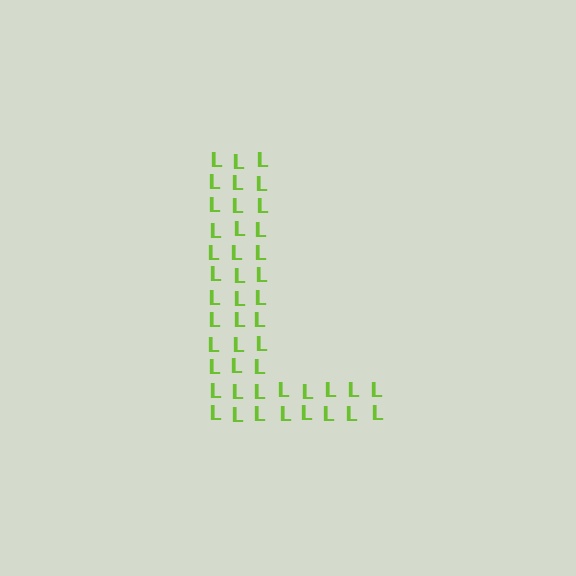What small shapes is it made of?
It is made of small letter L's.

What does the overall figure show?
The overall figure shows the letter L.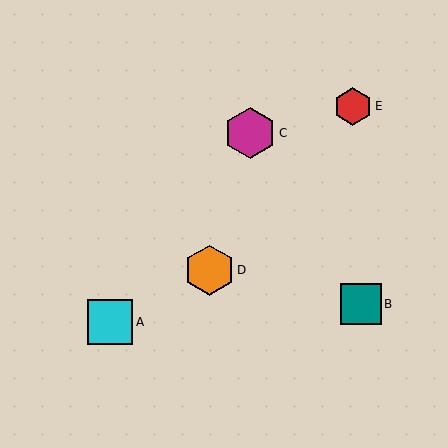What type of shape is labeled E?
Shape E is a red hexagon.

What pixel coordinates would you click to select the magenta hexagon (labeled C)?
Click at (250, 133) to select the magenta hexagon C.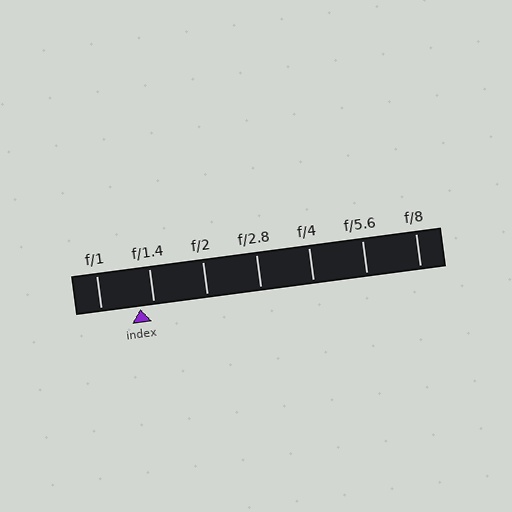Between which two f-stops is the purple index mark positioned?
The index mark is between f/1 and f/1.4.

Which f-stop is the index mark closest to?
The index mark is closest to f/1.4.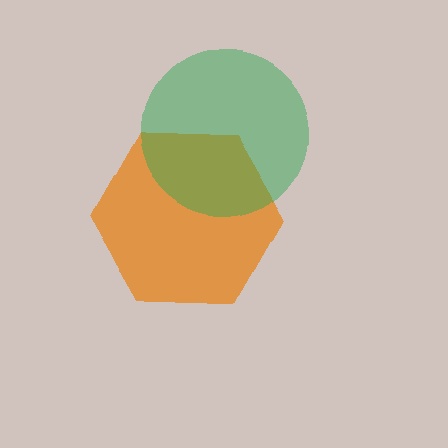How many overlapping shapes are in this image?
There are 2 overlapping shapes in the image.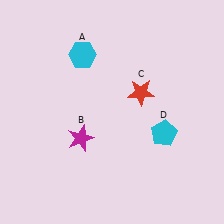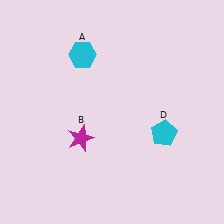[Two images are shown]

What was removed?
The red star (C) was removed in Image 2.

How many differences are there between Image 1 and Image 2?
There is 1 difference between the two images.